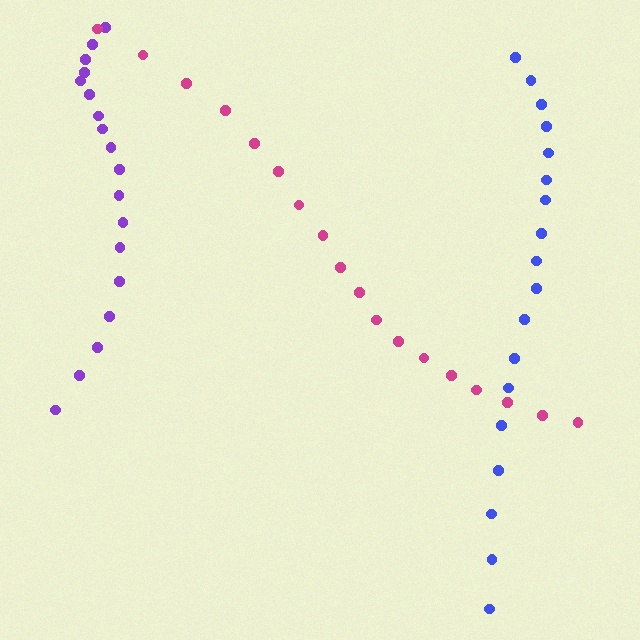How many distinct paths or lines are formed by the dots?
There are 3 distinct paths.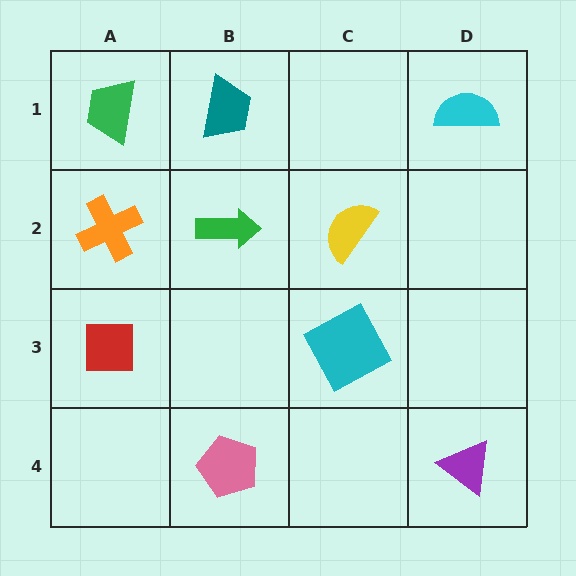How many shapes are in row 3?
2 shapes.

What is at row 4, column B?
A pink pentagon.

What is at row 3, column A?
A red square.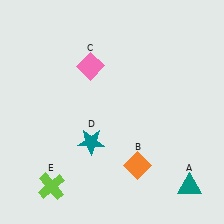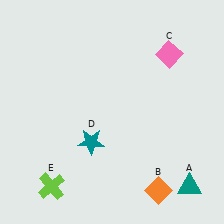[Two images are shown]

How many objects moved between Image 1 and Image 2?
2 objects moved between the two images.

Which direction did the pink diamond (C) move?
The pink diamond (C) moved right.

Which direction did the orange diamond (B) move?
The orange diamond (B) moved down.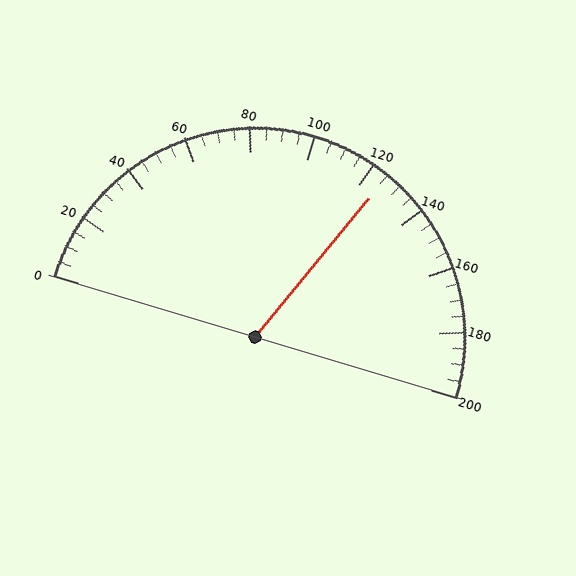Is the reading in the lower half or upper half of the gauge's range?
The reading is in the upper half of the range (0 to 200).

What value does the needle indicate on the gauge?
The needle indicates approximately 125.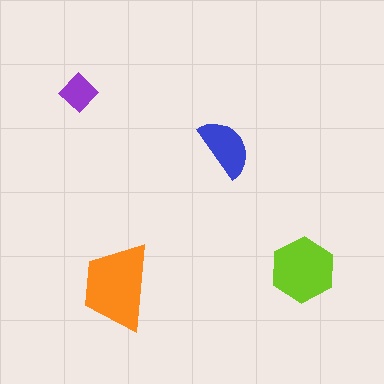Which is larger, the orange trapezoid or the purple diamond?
The orange trapezoid.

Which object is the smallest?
The purple diamond.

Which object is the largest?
The orange trapezoid.